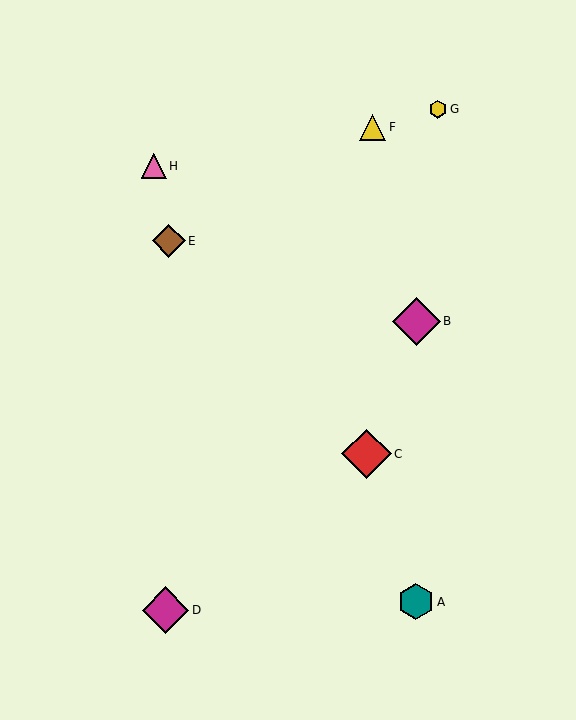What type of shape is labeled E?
Shape E is a brown diamond.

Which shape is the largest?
The red diamond (labeled C) is the largest.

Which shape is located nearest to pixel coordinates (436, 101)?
The yellow hexagon (labeled G) at (438, 109) is nearest to that location.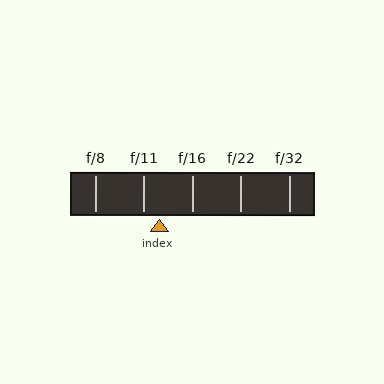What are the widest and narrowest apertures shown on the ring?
The widest aperture shown is f/8 and the narrowest is f/32.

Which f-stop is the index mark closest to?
The index mark is closest to f/11.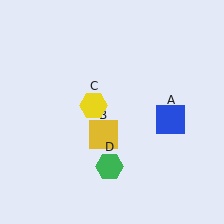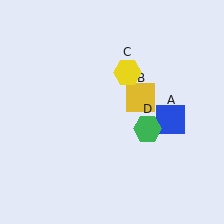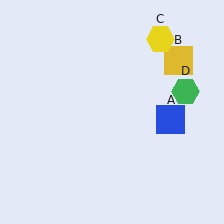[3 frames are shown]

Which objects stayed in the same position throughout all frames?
Blue square (object A) remained stationary.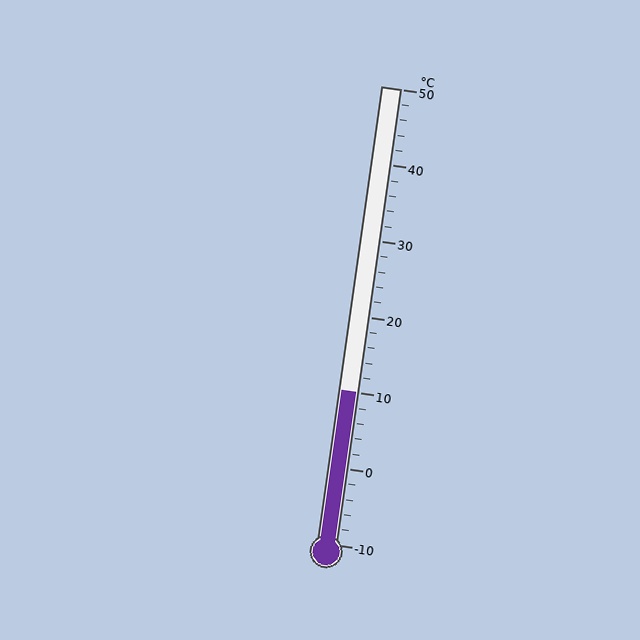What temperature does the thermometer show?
The thermometer shows approximately 10°C.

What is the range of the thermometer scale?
The thermometer scale ranges from -10°C to 50°C.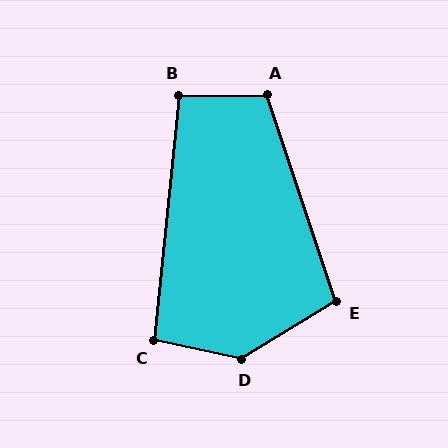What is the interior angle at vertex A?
Approximately 108 degrees (obtuse).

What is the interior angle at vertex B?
Approximately 96 degrees (obtuse).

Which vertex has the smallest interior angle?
C, at approximately 96 degrees.